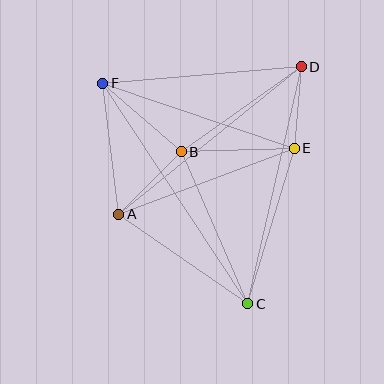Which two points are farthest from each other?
Points C and F are farthest from each other.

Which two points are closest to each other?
Points D and E are closest to each other.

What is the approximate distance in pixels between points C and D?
The distance between C and D is approximately 243 pixels.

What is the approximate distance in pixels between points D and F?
The distance between D and F is approximately 199 pixels.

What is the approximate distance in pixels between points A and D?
The distance between A and D is approximately 234 pixels.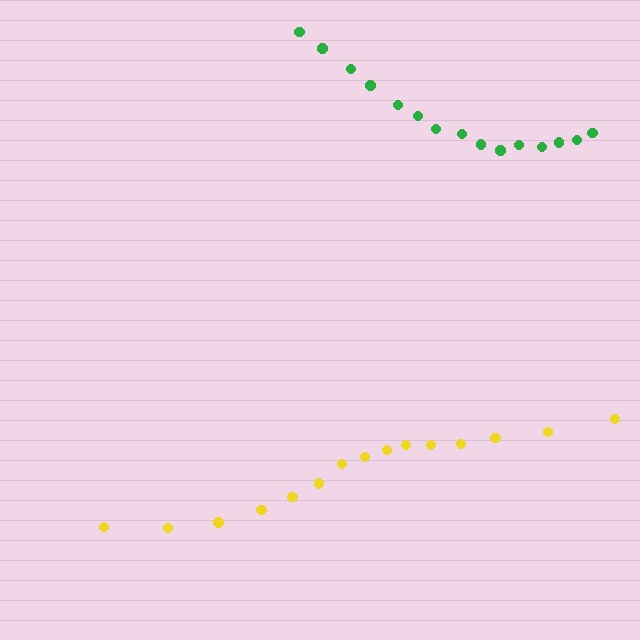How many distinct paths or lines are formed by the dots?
There are 2 distinct paths.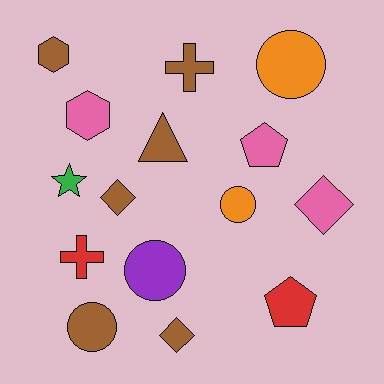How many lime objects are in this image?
There are no lime objects.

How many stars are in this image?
There is 1 star.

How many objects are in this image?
There are 15 objects.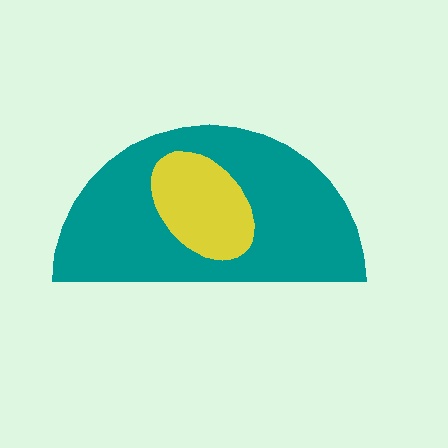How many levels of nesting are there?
2.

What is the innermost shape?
The yellow ellipse.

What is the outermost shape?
The teal semicircle.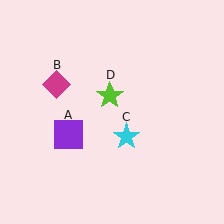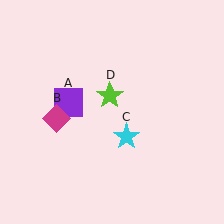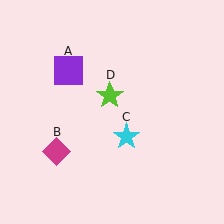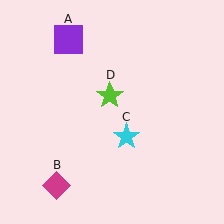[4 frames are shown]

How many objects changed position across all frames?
2 objects changed position: purple square (object A), magenta diamond (object B).